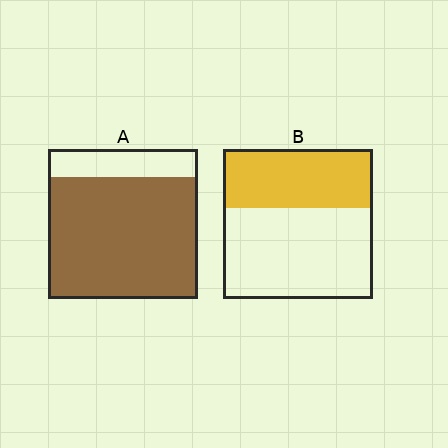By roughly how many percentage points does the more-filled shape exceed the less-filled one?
By roughly 40 percentage points (A over B).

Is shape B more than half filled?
No.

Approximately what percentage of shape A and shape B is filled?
A is approximately 80% and B is approximately 40%.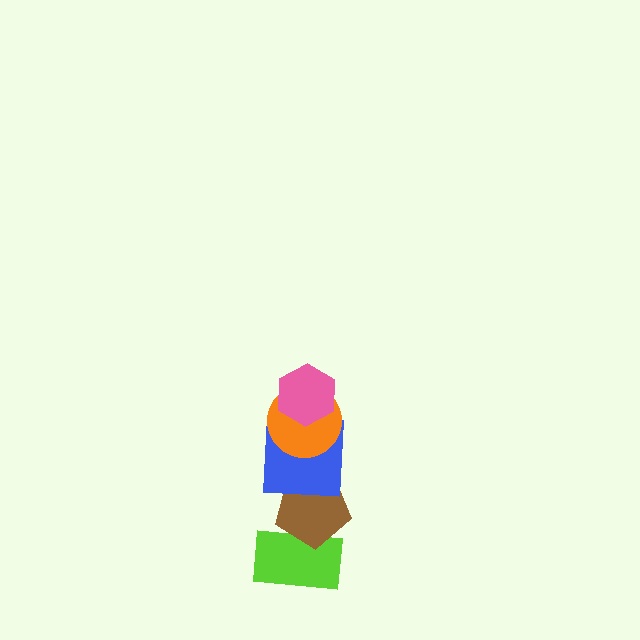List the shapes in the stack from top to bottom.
From top to bottom: the pink hexagon, the orange circle, the blue square, the brown pentagon, the lime rectangle.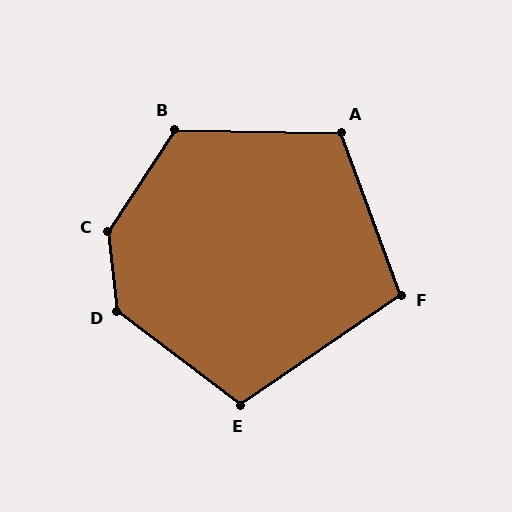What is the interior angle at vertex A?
Approximately 111 degrees (obtuse).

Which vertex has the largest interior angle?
C, at approximately 141 degrees.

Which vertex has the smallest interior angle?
F, at approximately 104 degrees.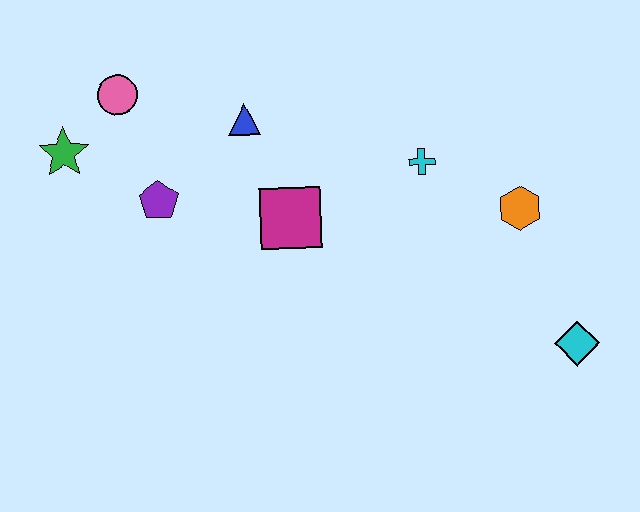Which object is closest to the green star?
The pink circle is closest to the green star.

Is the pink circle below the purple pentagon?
No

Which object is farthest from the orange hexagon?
The green star is farthest from the orange hexagon.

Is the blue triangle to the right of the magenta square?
No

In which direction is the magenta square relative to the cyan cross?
The magenta square is to the left of the cyan cross.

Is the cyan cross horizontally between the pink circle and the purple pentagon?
No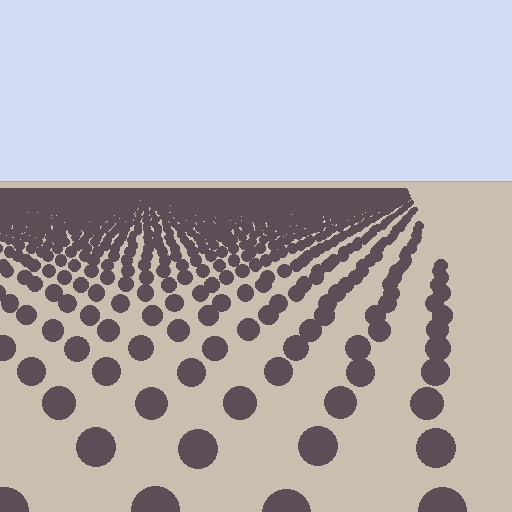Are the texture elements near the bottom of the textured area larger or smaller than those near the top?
Larger. Near the bottom, elements are closer to the viewer and appear at a bigger on-screen size.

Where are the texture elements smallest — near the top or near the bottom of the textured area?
Near the top.